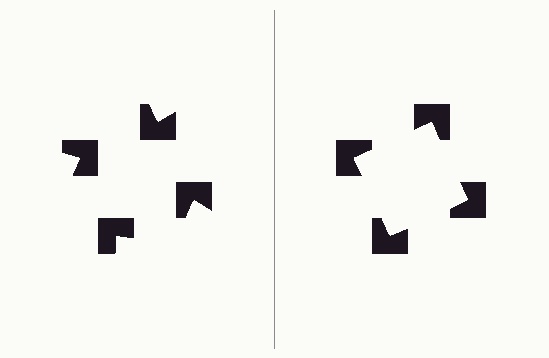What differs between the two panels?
The notched squares are positioned identically on both sides; only the wedge orientations differ. On the right they align to a square; on the left they are misaligned.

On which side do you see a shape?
An illusory square appears on the right side. On the left side the wedge cuts are rotated, so no coherent shape forms.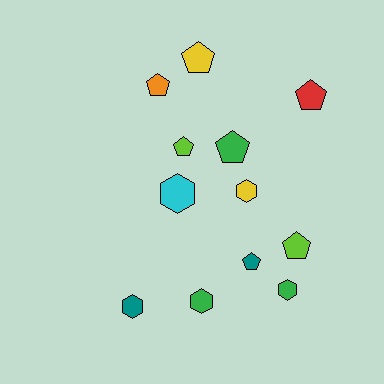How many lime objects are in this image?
There are 2 lime objects.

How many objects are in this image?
There are 12 objects.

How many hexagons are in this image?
There are 5 hexagons.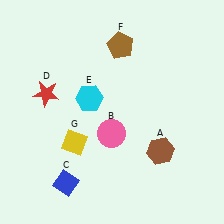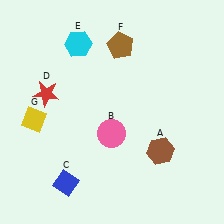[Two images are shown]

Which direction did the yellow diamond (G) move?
The yellow diamond (G) moved left.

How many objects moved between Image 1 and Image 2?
2 objects moved between the two images.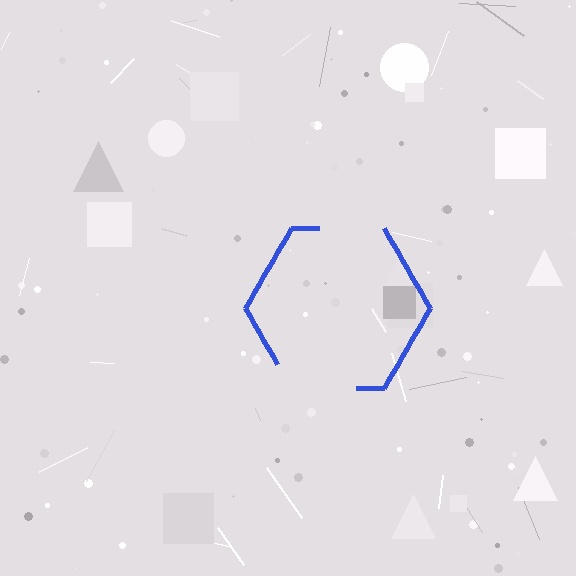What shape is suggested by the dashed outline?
The dashed outline suggests a hexagon.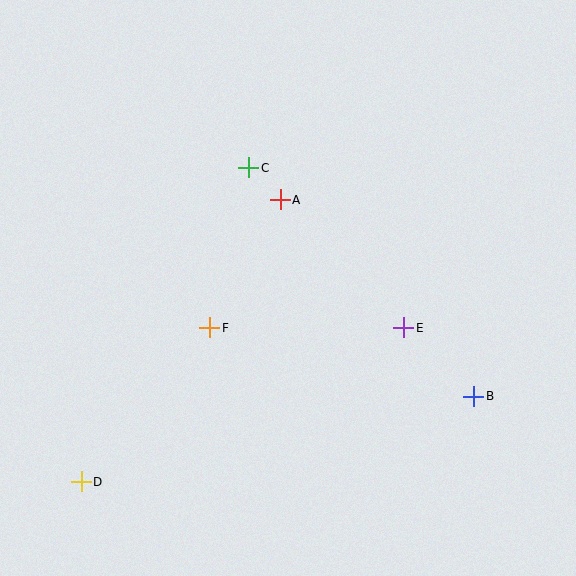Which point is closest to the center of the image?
Point F at (210, 328) is closest to the center.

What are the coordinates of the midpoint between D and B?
The midpoint between D and B is at (277, 439).